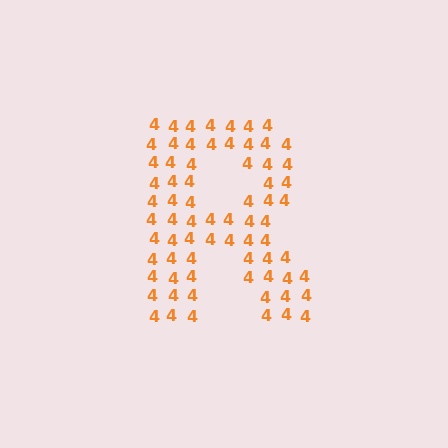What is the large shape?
The large shape is the letter R.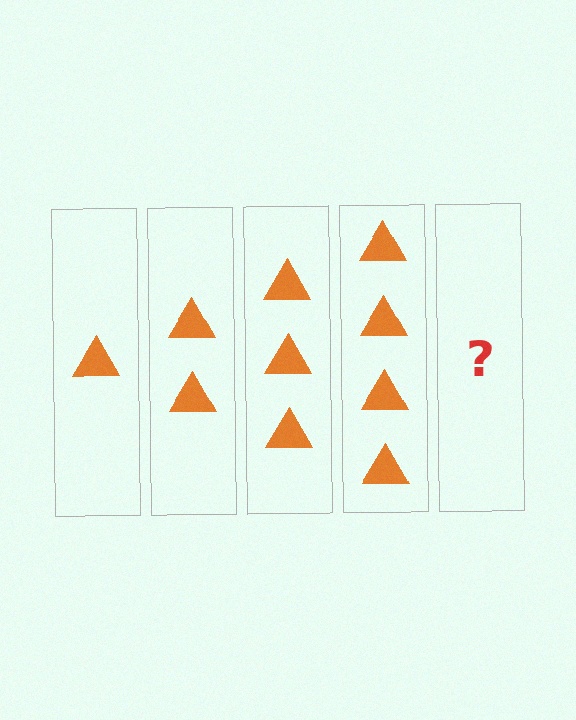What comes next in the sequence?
The next element should be 5 triangles.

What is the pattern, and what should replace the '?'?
The pattern is that each step adds one more triangle. The '?' should be 5 triangles.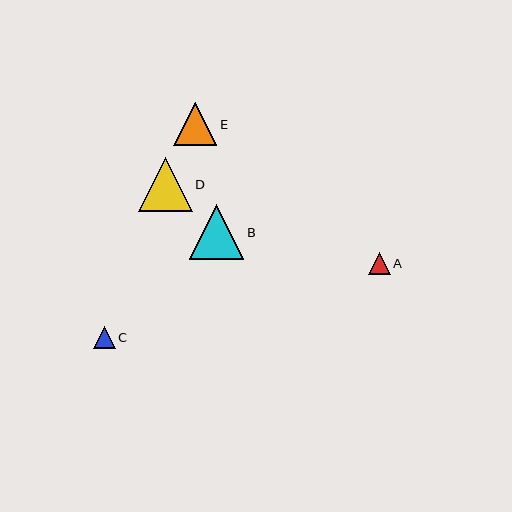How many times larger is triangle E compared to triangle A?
Triangle E is approximately 2.0 times the size of triangle A.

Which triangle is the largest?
Triangle B is the largest with a size of approximately 54 pixels.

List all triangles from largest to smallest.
From largest to smallest: B, D, E, C, A.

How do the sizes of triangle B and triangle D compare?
Triangle B and triangle D are approximately the same size.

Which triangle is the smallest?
Triangle A is the smallest with a size of approximately 21 pixels.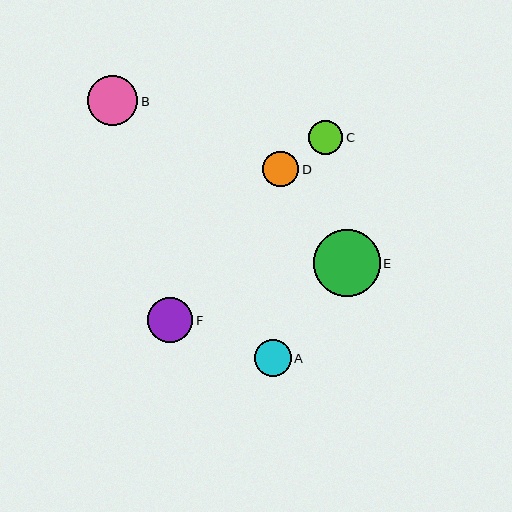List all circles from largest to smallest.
From largest to smallest: E, B, F, A, D, C.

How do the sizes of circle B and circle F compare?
Circle B and circle F are approximately the same size.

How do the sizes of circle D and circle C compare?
Circle D and circle C are approximately the same size.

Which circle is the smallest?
Circle C is the smallest with a size of approximately 34 pixels.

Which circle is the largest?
Circle E is the largest with a size of approximately 67 pixels.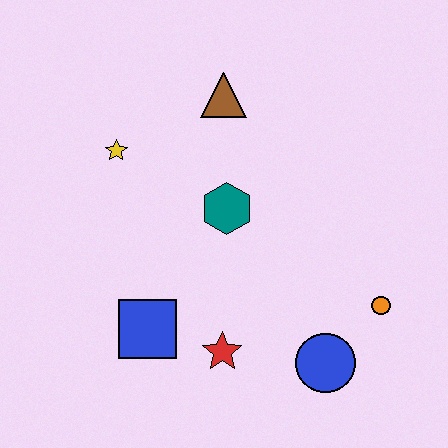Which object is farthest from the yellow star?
The orange circle is farthest from the yellow star.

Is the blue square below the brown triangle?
Yes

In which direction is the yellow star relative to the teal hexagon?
The yellow star is to the left of the teal hexagon.